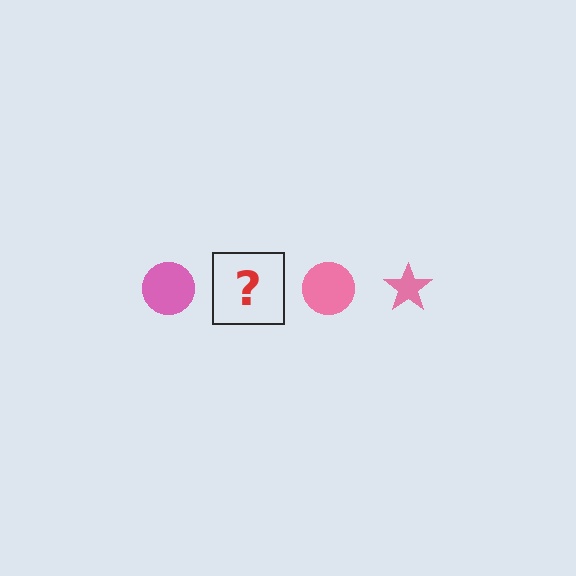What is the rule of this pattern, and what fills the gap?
The rule is that the pattern cycles through circle, star shapes in pink. The gap should be filled with a pink star.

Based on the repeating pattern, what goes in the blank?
The blank should be a pink star.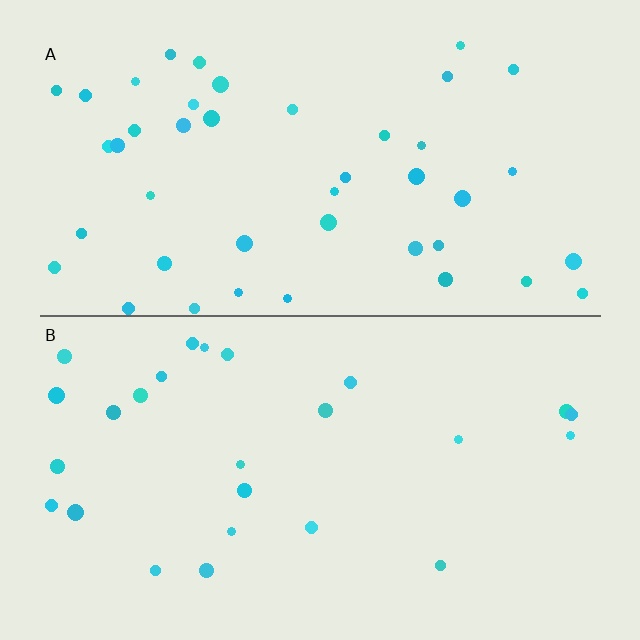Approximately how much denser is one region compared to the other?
Approximately 1.7× — region A over region B.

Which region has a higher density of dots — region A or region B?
A (the top).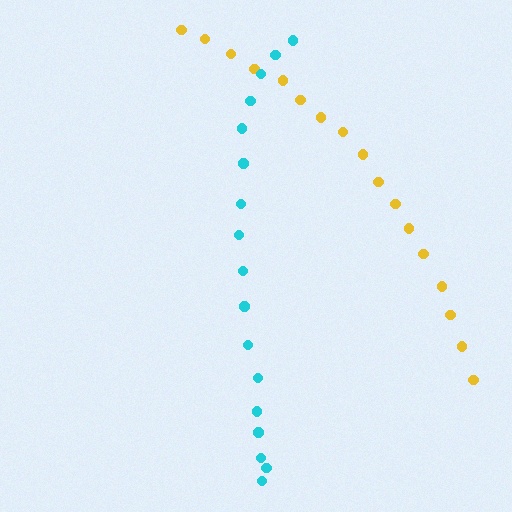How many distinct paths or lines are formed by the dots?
There are 2 distinct paths.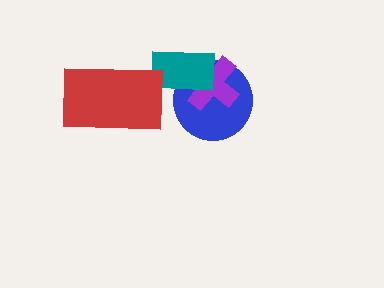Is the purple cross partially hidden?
Yes, it is partially covered by another shape.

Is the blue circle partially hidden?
Yes, it is partially covered by another shape.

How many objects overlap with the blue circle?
2 objects overlap with the blue circle.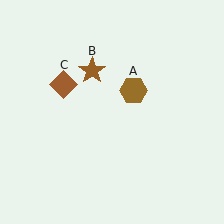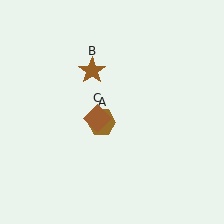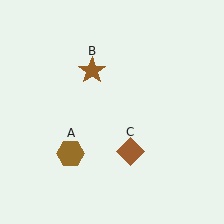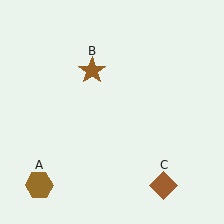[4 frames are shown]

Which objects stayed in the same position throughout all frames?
Brown star (object B) remained stationary.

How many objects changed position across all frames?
2 objects changed position: brown hexagon (object A), brown diamond (object C).